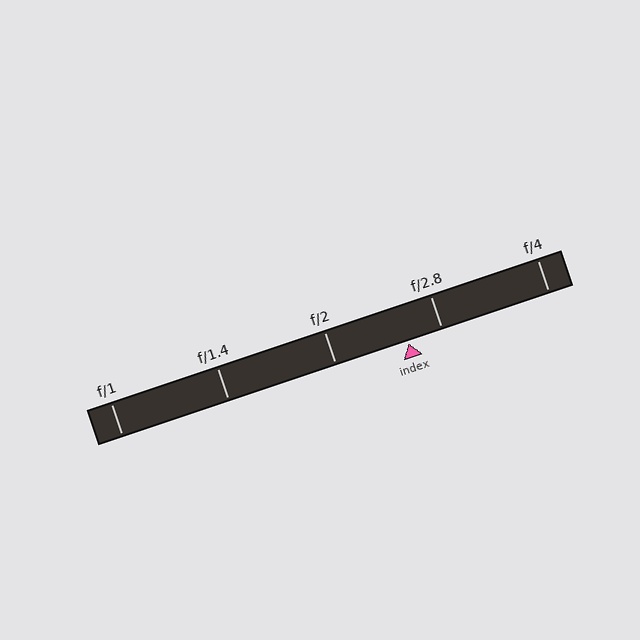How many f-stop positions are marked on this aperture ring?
There are 5 f-stop positions marked.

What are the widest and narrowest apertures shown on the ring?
The widest aperture shown is f/1 and the narrowest is f/4.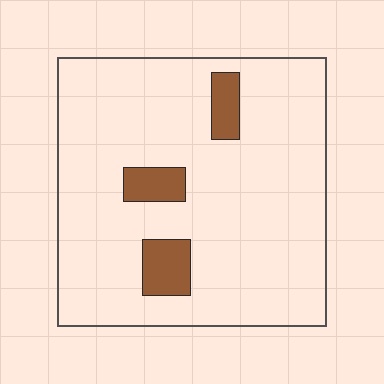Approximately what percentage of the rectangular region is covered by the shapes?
Approximately 10%.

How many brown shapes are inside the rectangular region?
3.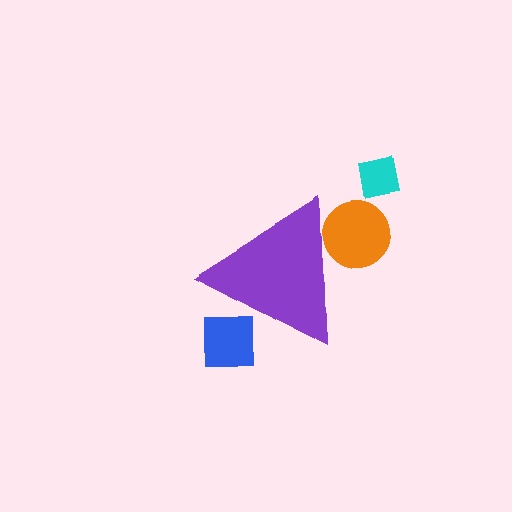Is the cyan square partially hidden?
No, the cyan square is fully visible.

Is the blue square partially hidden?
Yes, the blue square is partially hidden behind the purple triangle.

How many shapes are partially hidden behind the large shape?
2 shapes are partially hidden.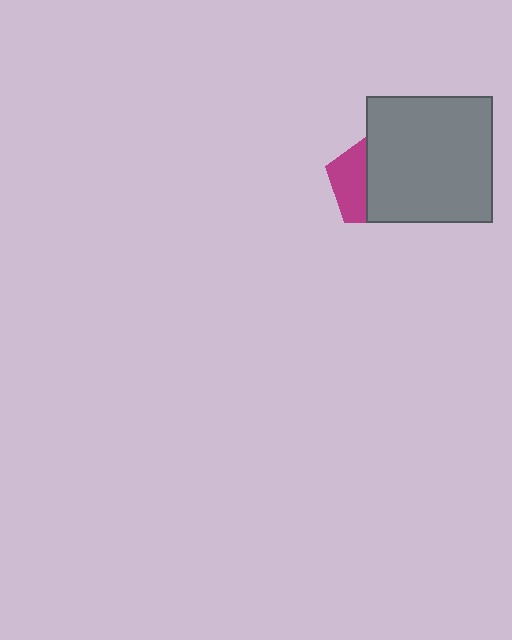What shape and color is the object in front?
The object in front is a gray square.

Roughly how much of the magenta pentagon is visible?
A small part of it is visible (roughly 38%).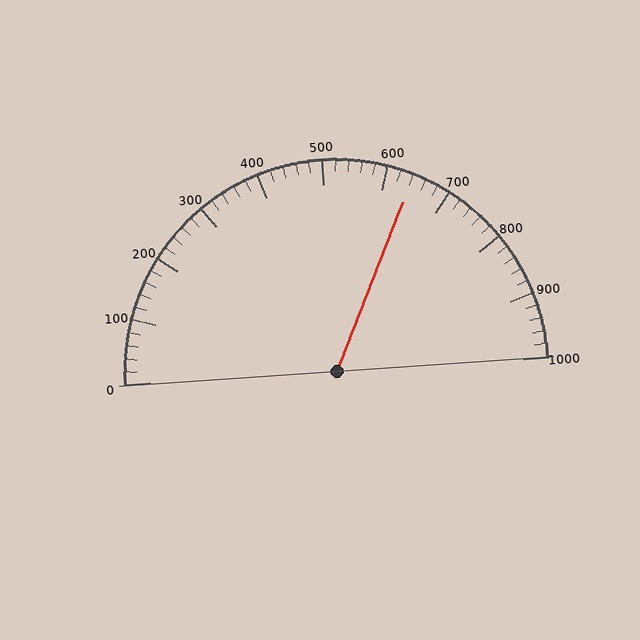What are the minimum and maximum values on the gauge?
The gauge ranges from 0 to 1000.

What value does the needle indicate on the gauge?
The needle indicates approximately 640.